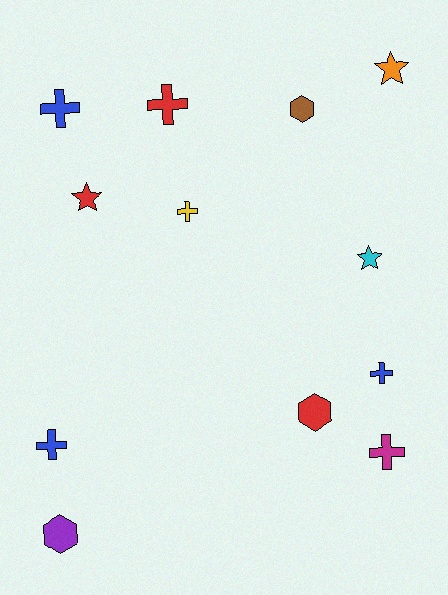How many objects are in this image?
There are 12 objects.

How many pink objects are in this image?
There are no pink objects.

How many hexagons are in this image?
There are 3 hexagons.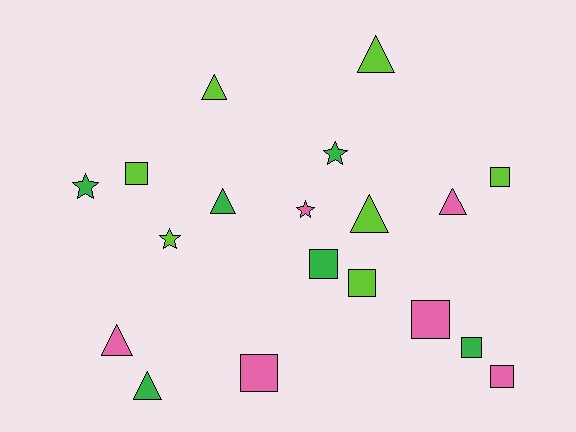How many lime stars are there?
There is 1 lime star.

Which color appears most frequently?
Lime, with 7 objects.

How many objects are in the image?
There are 19 objects.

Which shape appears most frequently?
Square, with 8 objects.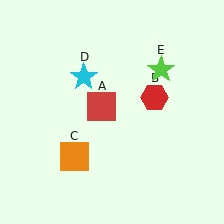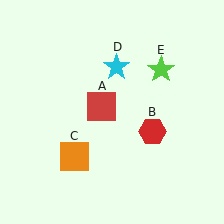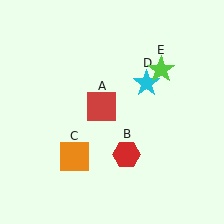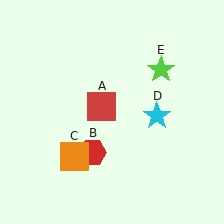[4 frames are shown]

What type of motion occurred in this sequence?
The red hexagon (object B), cyan star (object D) rotated clockwise around the center of the scene.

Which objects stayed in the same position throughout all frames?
Red square (object A) and orange square (object C) and lime star (object E) remained stationary.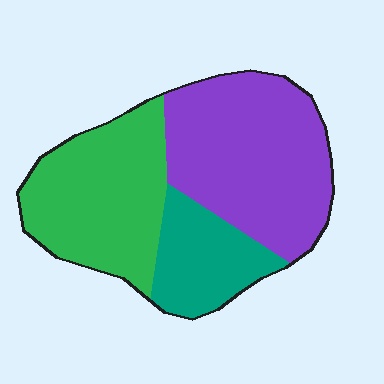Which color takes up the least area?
Teal, at roughly 20%.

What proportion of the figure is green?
Green takes up about three eighths (3/8) of the figure.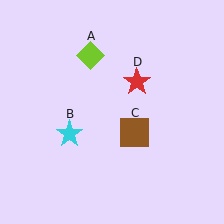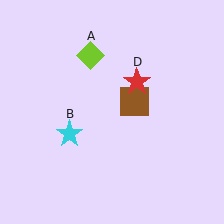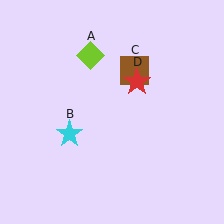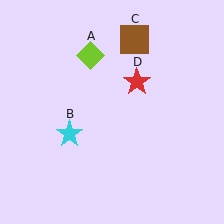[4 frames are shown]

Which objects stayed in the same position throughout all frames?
Lime diamond (object A) and cyan star (object B) and red star (object D) remained stationary.